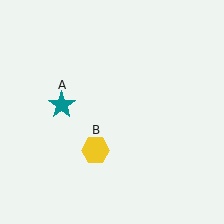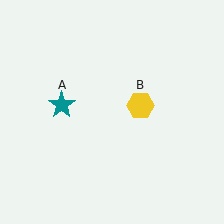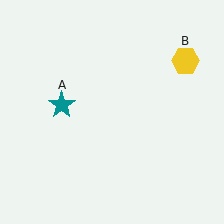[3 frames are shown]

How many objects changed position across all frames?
1 object changed position: yellow hexagon (object B).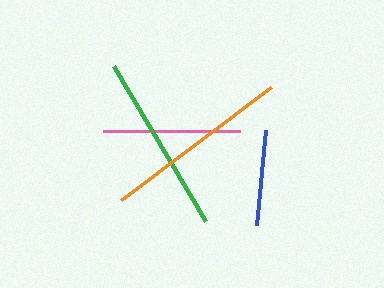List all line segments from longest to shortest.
From longest to shortest: orange, green, pink, blue.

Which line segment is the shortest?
The blue line is the shortest at approximately 95 pixels.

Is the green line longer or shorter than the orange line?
The orange line is longer than the green line.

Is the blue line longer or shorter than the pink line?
The pink line is longer than the blue line.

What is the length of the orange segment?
The orange segment is approximately 188 pixels long.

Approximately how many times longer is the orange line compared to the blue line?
The orange line is approximately 2.0 times the length of the blue line.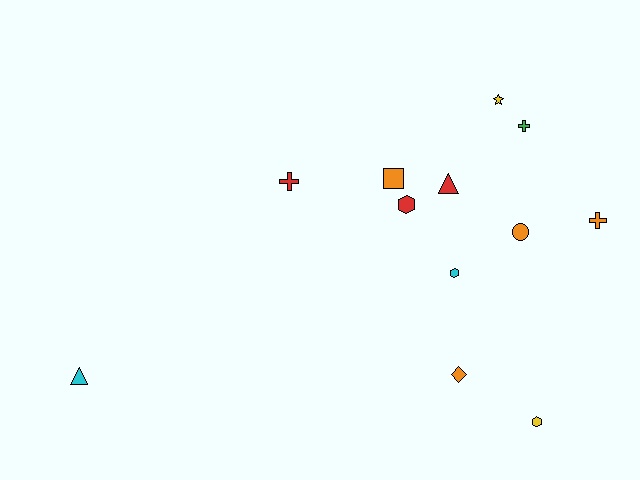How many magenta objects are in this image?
There are no magenta objects.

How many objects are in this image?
There are 12 objects.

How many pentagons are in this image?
There are no pentagons.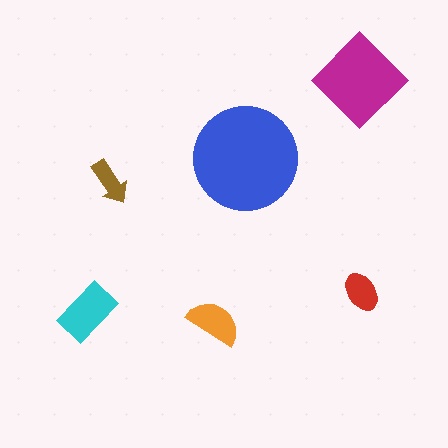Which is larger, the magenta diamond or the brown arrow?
The magenta diamond.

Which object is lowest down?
The orange semicircle is bottommost.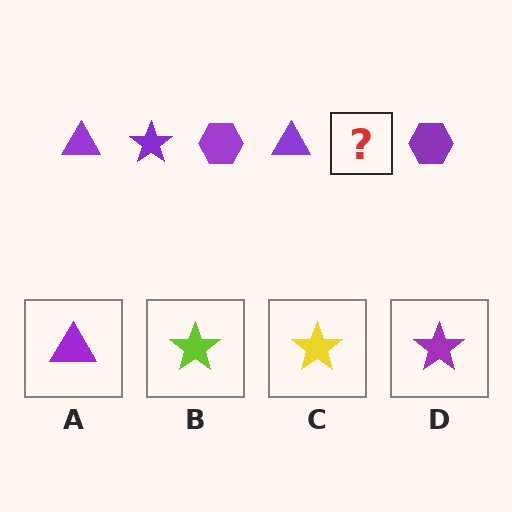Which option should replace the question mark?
Option D.